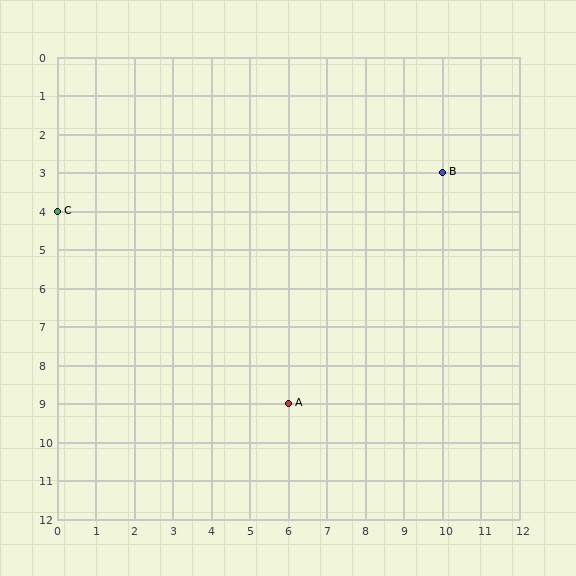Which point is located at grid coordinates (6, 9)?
Point A is at (6, 9).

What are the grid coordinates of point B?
Point B is at grid coordinates (10, 3).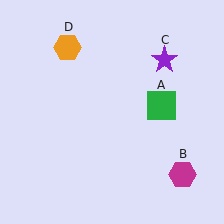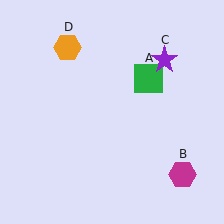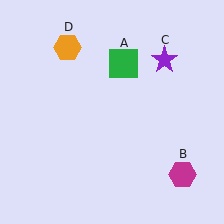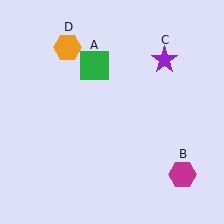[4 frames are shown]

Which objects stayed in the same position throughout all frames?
Magenta hexagon (object B) and purple star (object C) and orange hexagon (object D) remained stationary.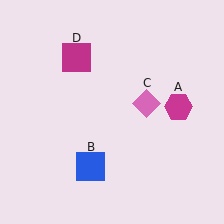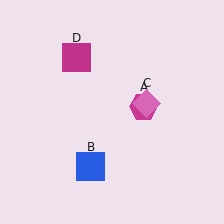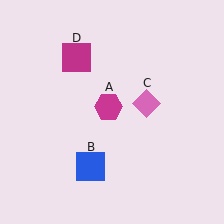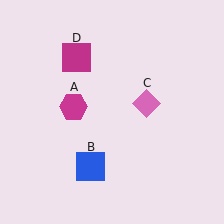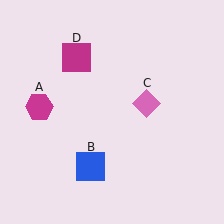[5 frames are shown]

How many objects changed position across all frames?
1 object changed position: magenta hexagon (object A).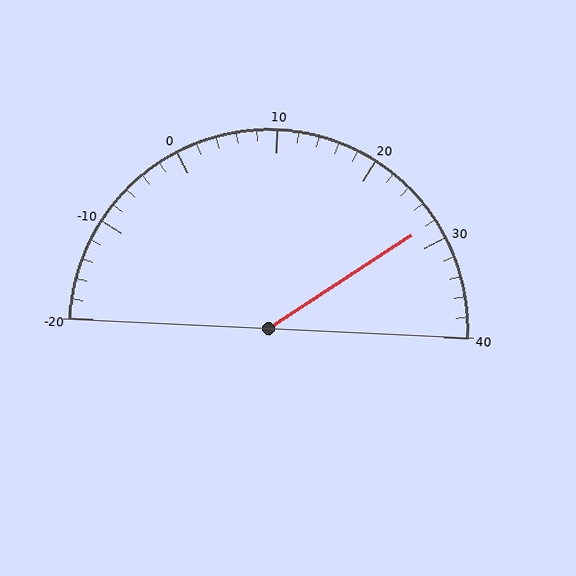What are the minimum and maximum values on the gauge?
The gauge ranges from -20 to 40.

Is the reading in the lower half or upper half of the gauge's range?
The reading is in the upper half of the range (-20 to 40).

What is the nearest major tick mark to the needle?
The nearest major tick mark is 30.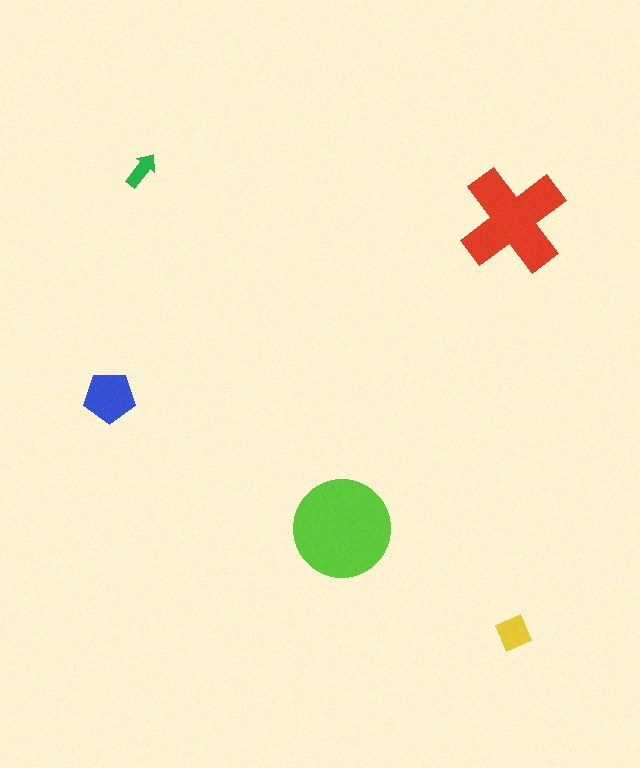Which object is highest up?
The green arrow is topmost.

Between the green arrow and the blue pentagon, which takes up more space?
The blue pentagon.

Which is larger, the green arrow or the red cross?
The red cross.